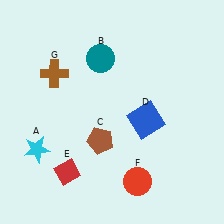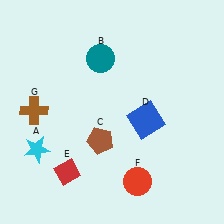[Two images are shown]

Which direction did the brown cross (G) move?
The brown cross (G) moved down.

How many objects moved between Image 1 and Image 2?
1 object moved between the two images.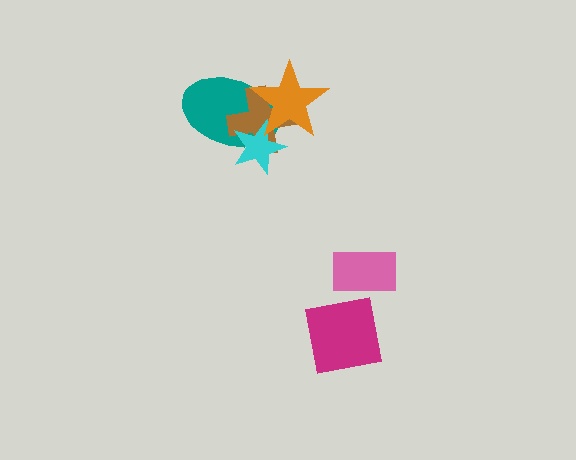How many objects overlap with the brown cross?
3 objects overlap with the brown cross.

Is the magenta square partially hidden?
Yes, it is partially covered by another shape.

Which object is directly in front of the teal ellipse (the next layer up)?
The brown cross is directly in front of the teal ellipse.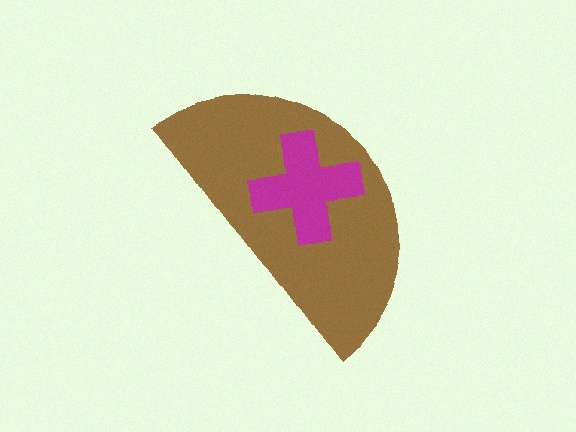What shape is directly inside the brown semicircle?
The magenta cross.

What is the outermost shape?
The brown semicircle.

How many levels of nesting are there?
2.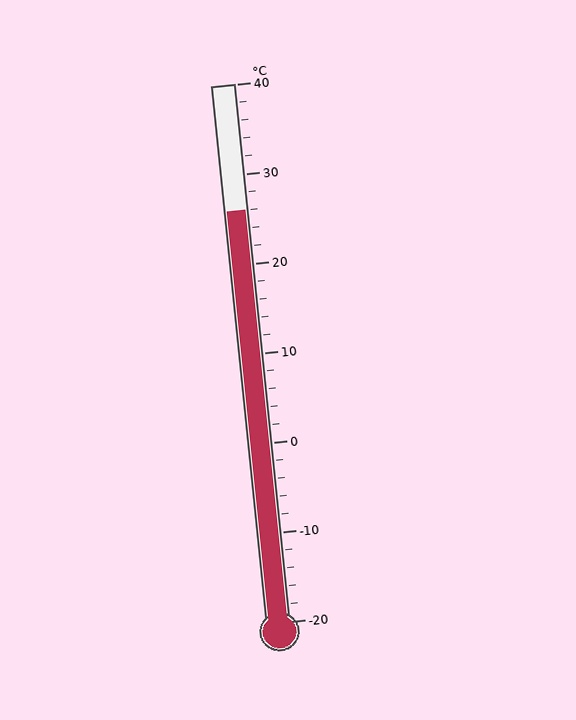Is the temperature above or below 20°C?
The temperature is above 20°C.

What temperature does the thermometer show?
The thermometer shows approximately 26°C.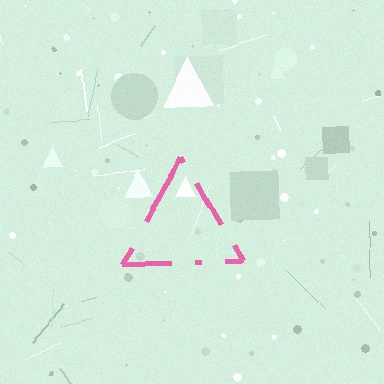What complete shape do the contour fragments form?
The contour fragments form a triangle.